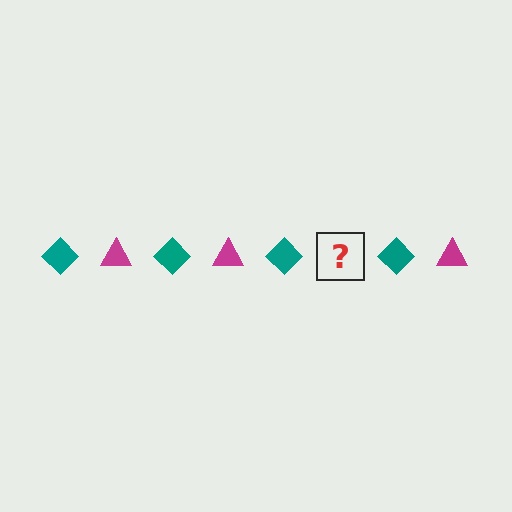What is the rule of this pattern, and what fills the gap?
The rule is that the pattern alternates between teal diamond and magenta triangle. The gap should be filled with a magenta triangle.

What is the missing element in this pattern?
The missing element is a magenta triangle.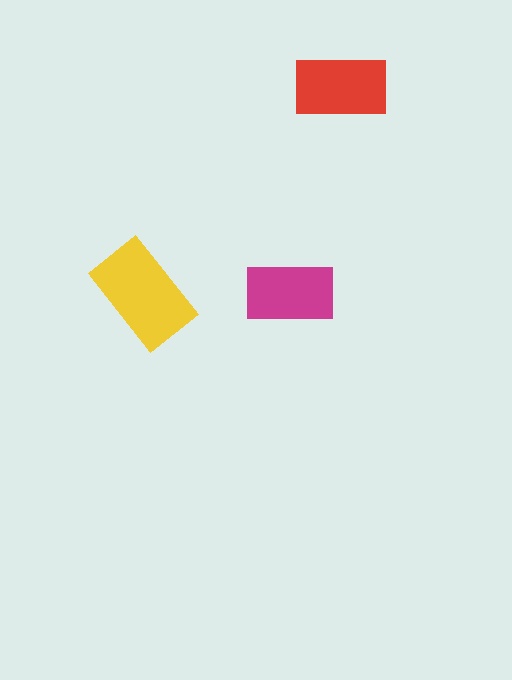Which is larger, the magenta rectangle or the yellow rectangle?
The yellow one.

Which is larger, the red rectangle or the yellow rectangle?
The yellow one.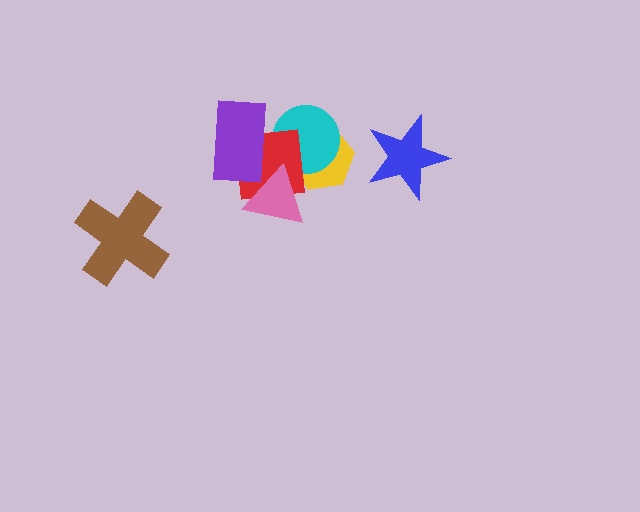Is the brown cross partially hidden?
No, no other shape covers it.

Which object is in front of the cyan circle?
The red square is in front of the cyan circle.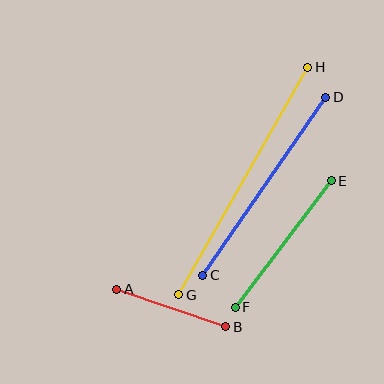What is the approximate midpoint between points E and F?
The midpoint is at approximately (283, 244) pixels.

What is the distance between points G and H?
The distance is approximately 262 pixels.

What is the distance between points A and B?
The distance is approximately 115 pixels.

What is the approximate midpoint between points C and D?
The midpoint is at approximately (264, 186) pixels.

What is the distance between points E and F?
The distance is approximately 159 pixels.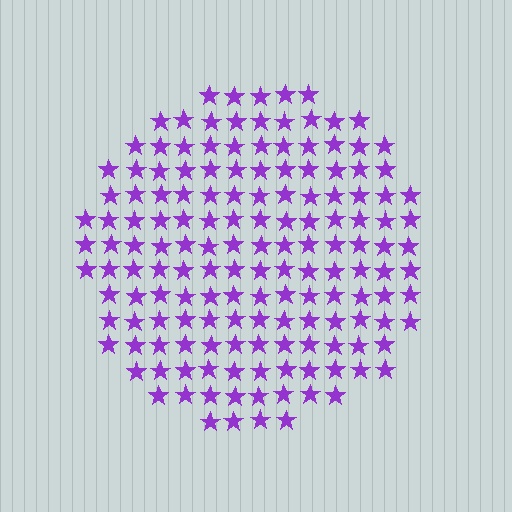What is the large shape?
The large shape is a circle.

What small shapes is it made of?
It is made of small stars.